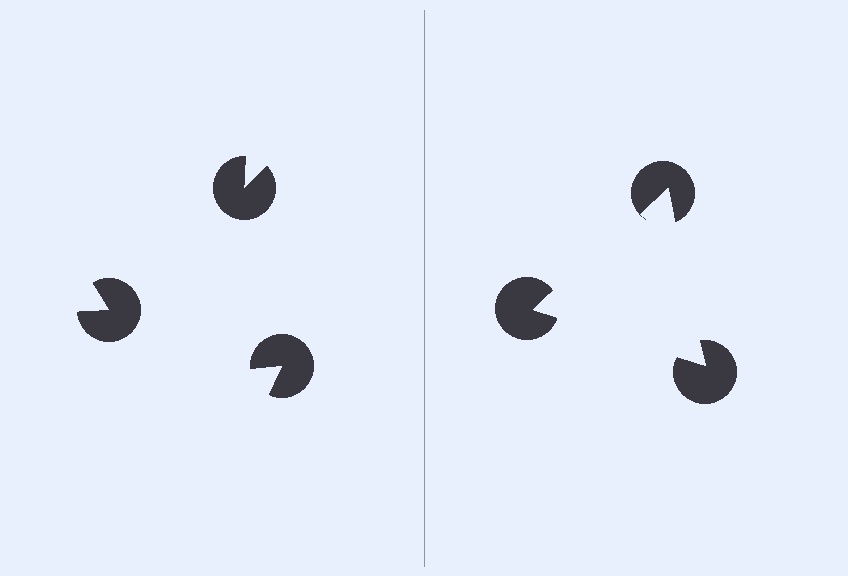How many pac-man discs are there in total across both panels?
6 — 3 on each side.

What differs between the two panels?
The pac-man discs are positioned identically on both sides; only the wedge orientations differ. On the right they align to a triangle; on the left they are misaligned.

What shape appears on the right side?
An illusory triangle.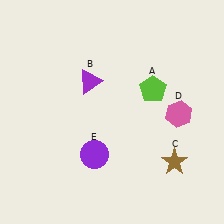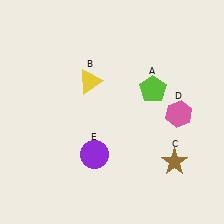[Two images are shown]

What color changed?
The triangle (B) changed from purple in Image 1 to yellow in Image 2.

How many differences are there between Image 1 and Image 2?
There is 1 difference between the two images.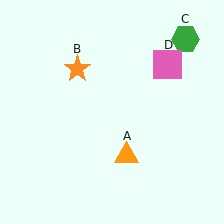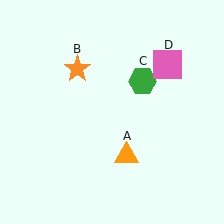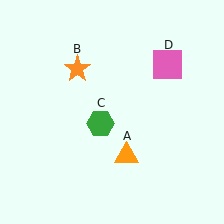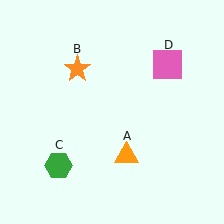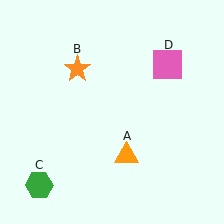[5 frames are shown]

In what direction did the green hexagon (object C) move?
The green hexagon (object C) moved down and to the left.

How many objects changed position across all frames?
1 object changed position: green hexagon (object C).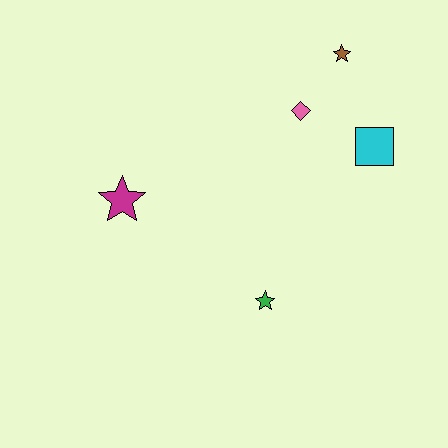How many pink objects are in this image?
There is 1 pink object.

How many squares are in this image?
There is 1 square.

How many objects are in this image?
There are 5 objects.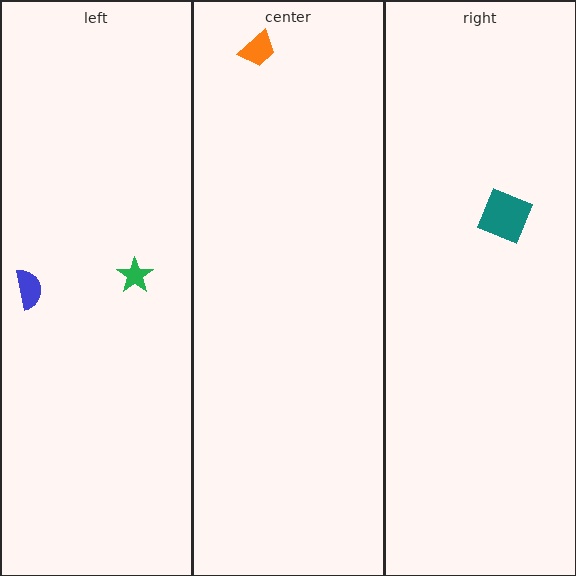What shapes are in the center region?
The orange trapezoid.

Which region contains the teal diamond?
The right region.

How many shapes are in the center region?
1.